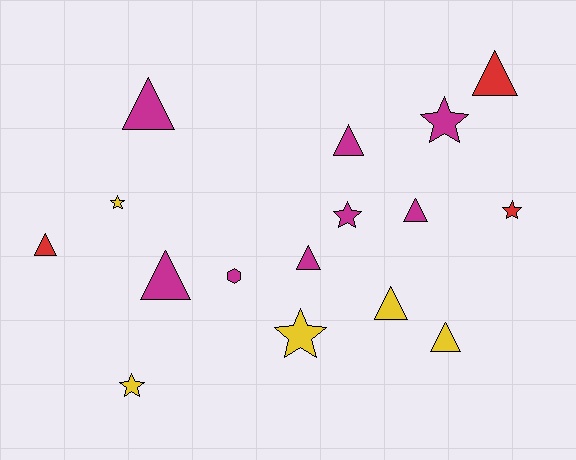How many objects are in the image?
There are 16 objects.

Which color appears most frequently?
Magenta, with 8 objects.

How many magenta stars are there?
There are 2 magenta stars.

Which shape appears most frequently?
Triangle, with 9 objects.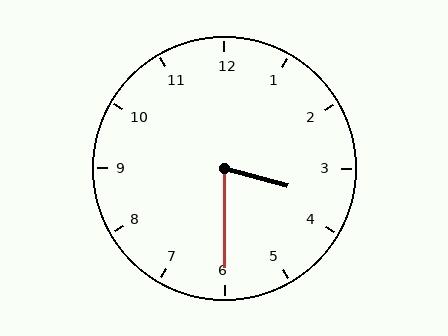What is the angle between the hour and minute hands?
Approximately 75 degrees.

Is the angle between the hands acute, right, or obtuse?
It is acute.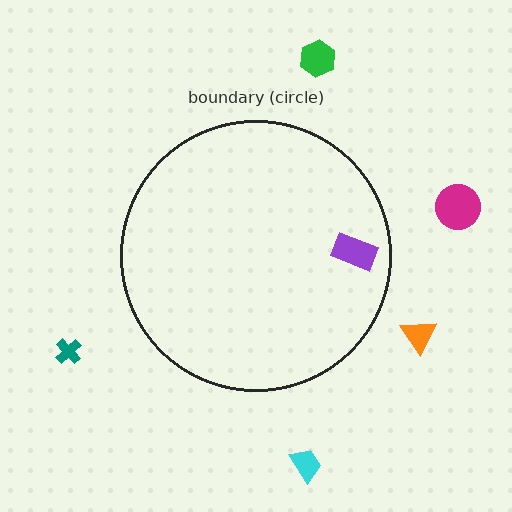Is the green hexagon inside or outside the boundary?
Outside.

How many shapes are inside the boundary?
1 inside, 5 outside.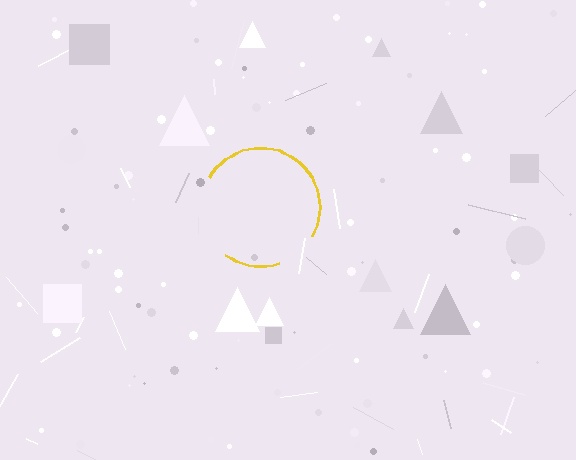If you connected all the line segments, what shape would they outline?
They would outline a circle.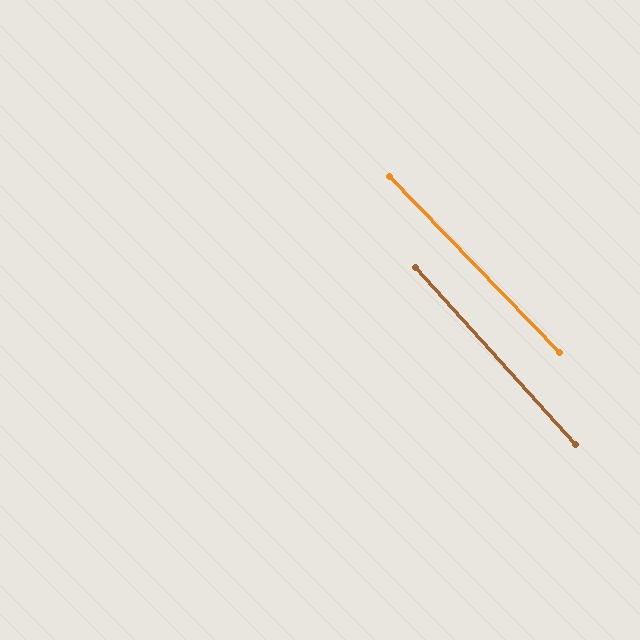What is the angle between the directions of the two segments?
Approximately 2 degrees.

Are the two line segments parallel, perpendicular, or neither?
Parallel — their directions differ by only 1.9°.